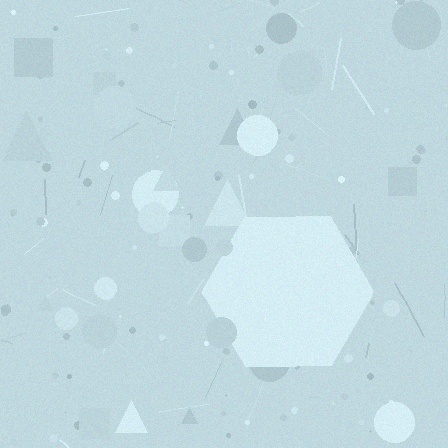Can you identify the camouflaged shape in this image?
The camouflaged shape is a hexagon.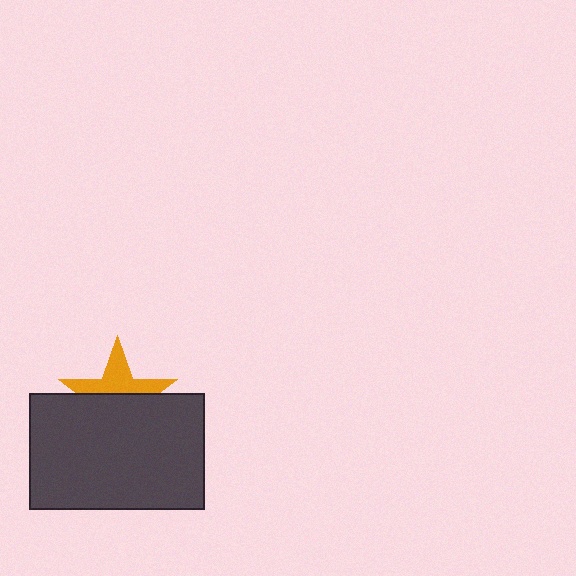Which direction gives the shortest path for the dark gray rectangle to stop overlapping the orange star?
Moving down gives the shortest separation.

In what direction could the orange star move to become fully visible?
The orange star could move up. That would shift it out from behind the dark gray rectangle entirely.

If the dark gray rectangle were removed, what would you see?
You would see the complete orange star.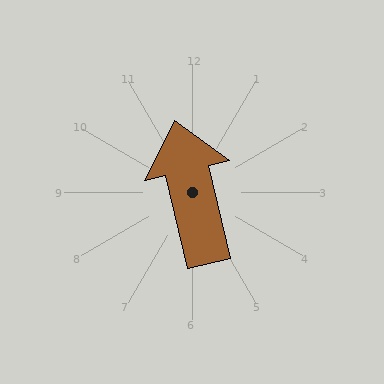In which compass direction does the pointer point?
North.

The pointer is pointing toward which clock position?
Roughly 12 o'clock.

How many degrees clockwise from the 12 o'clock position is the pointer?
Approximately 346 degrees.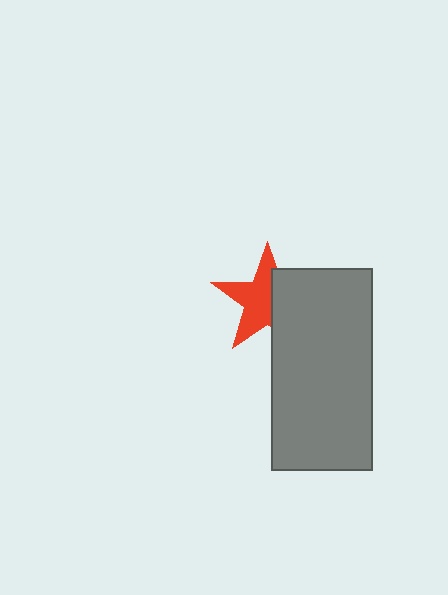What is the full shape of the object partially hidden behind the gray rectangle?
The partially hidden object is a red star.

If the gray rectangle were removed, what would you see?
You would see the complete red star.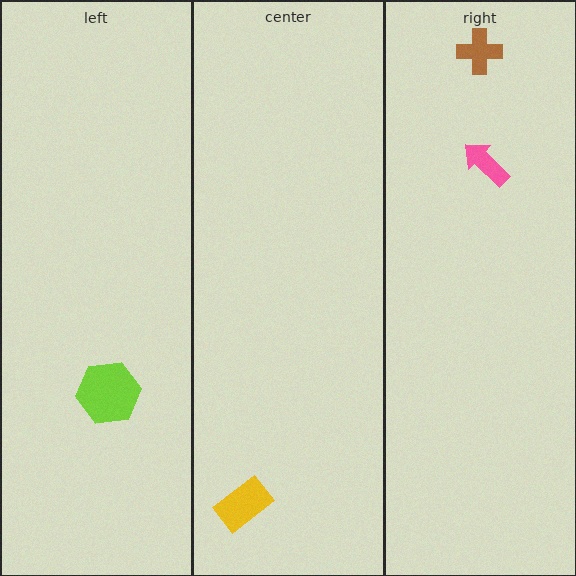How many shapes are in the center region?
1.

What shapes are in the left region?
The lime hexagon.